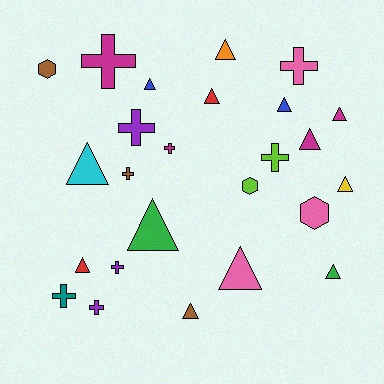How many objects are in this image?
There are 25 objects.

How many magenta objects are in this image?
There are 4 magenta objects.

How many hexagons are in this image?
There are 3 hexagons.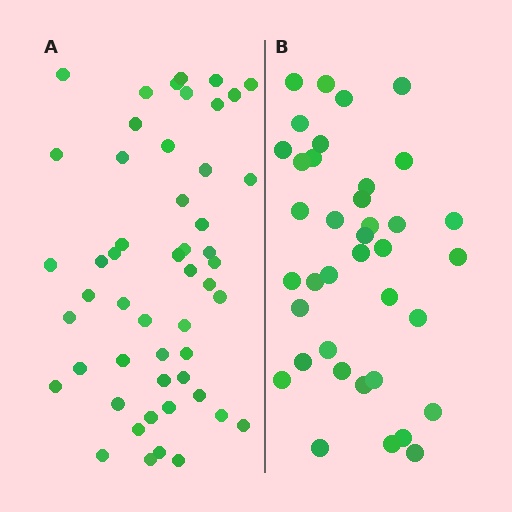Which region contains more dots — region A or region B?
Region A (the left region) has more dots.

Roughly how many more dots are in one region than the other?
Region A has approximately 15 more dots than region B.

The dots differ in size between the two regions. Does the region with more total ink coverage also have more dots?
No. Region B has more total ink coverage because its dots are larger, but region A actually contains more individual dots. Total area can be misleading — the number of items is what matters here.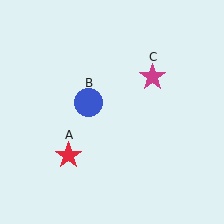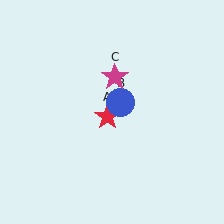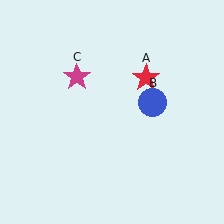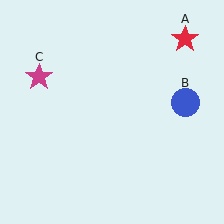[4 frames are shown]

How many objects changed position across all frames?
3 objects changed position: red star (object A), blue circle (object B), magenta star (object C).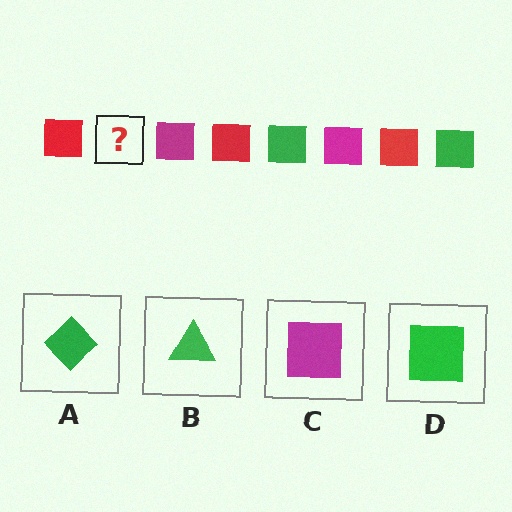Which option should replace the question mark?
Option D.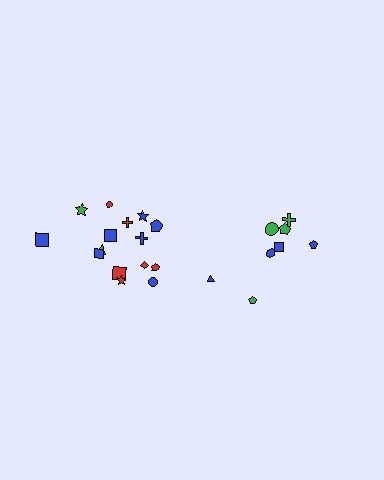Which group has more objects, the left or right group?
The left group.